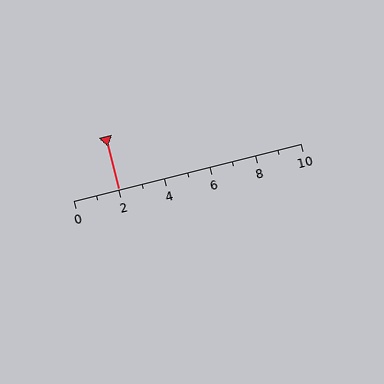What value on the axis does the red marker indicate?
The marker indicates approximately 2.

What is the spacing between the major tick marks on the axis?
The major ticks are spaced 2 apart.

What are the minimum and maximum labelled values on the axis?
The axis runs from 0 to 10.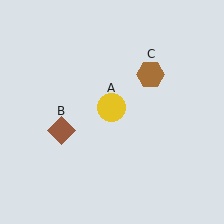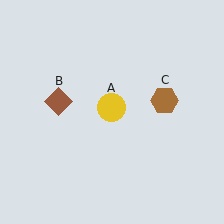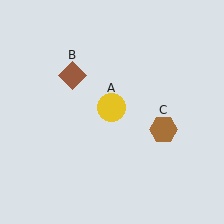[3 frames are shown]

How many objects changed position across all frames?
2 objects changed position: brown diamond (object B), brown hexagon (object C).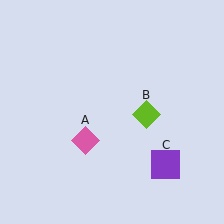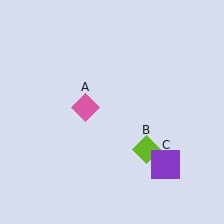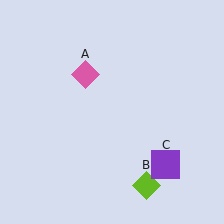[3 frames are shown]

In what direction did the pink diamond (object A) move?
The pink diamond (object A) moved up.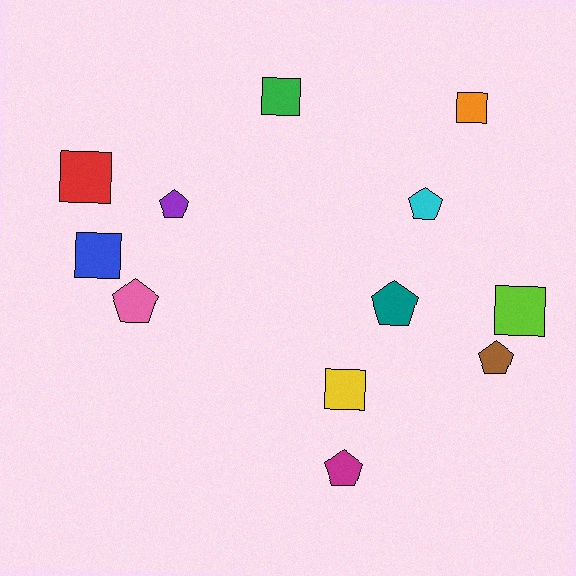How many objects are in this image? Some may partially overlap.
There are 12 objects.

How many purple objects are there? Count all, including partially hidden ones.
There is 1 purple object.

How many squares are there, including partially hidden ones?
There are 6 squares.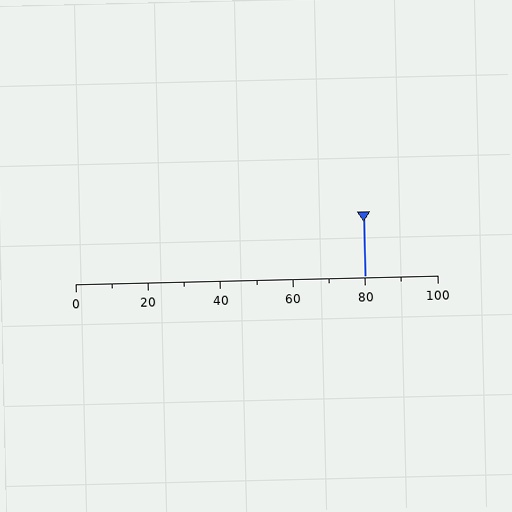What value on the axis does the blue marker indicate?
The marker indicates approximately 80.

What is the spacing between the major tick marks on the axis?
The major ticks are spaced 20 apart.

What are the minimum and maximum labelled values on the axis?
The axis runs from 0 to 100.